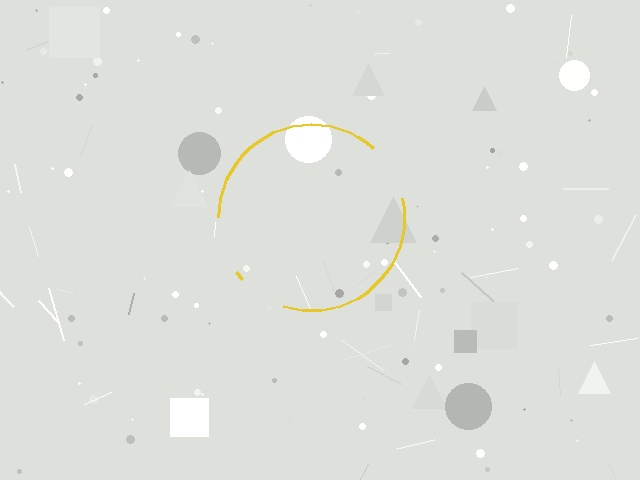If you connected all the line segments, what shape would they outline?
They would outline a circle.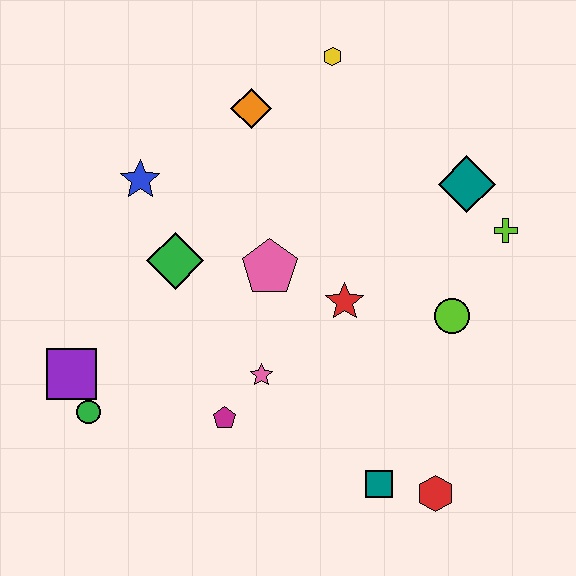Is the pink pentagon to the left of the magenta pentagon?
No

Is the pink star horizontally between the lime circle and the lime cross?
No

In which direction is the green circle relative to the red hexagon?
The green circle is to the left of the red hexagon.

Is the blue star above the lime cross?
Yes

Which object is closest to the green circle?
The purple square is closest to the green circle.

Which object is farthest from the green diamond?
The red hexagon is farthest from the green diamond.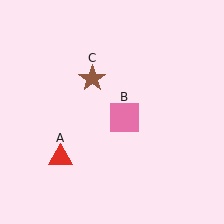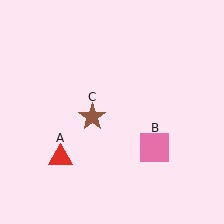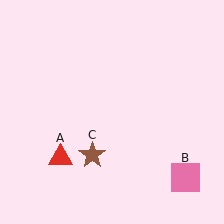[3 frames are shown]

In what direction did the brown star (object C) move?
The brown star (object C) moved down.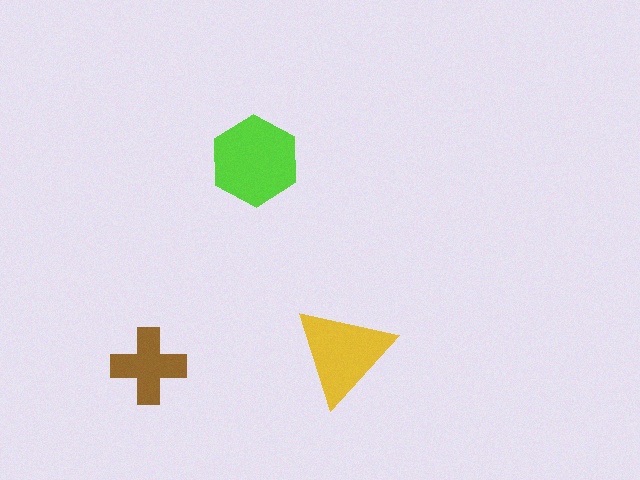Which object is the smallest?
The brown cross.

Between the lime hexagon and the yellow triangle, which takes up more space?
The lime hexagon.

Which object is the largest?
The lime hexagon.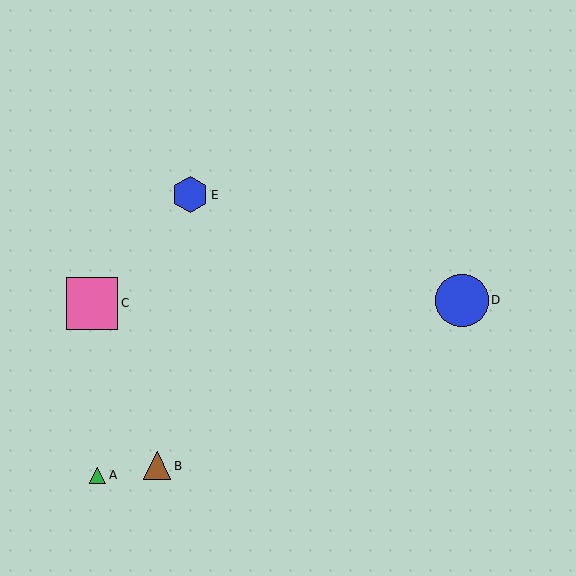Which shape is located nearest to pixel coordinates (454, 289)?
The blue circle (labeled D) at (462, 300) is nearest to that location.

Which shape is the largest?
The blue circle (labeled D) is the largest.